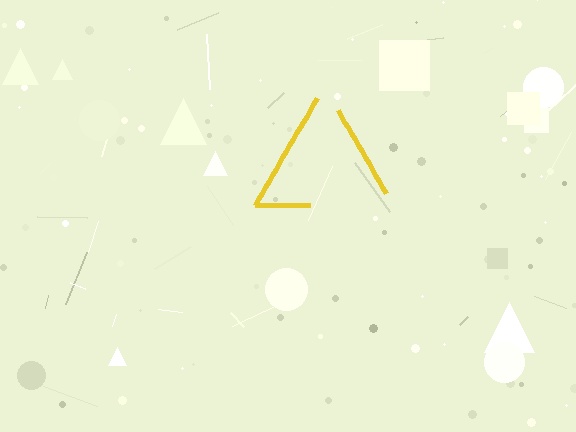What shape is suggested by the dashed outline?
The dashed outline suggests a triangle.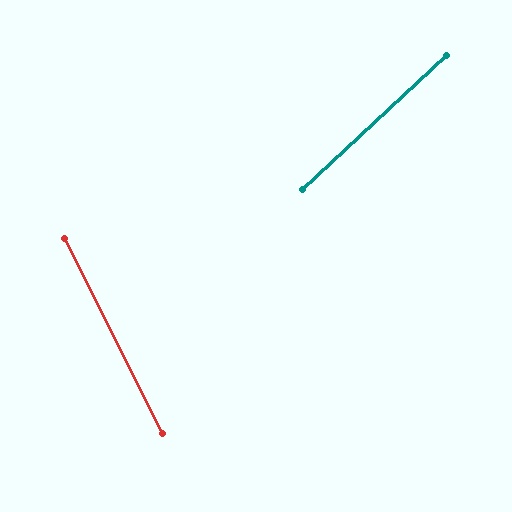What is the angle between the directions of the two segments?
Approximately 74 degrees.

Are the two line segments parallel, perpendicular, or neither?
Neither parallel nor perpendicular — they differ by about 74°.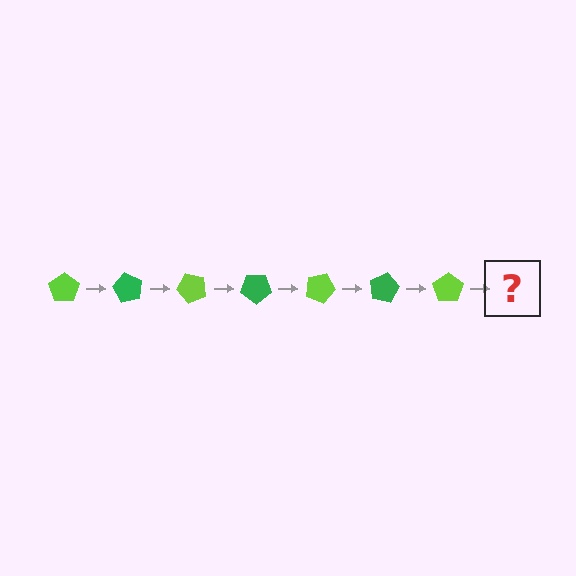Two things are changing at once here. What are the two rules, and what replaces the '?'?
The two rules are that it rotates 60 degrees each step and the color cycles through lime and green. The '?' should be a green pentagon, rotated 420 degrees from the start.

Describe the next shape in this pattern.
It should be a green pentagon, rotated 420 degrees from the start.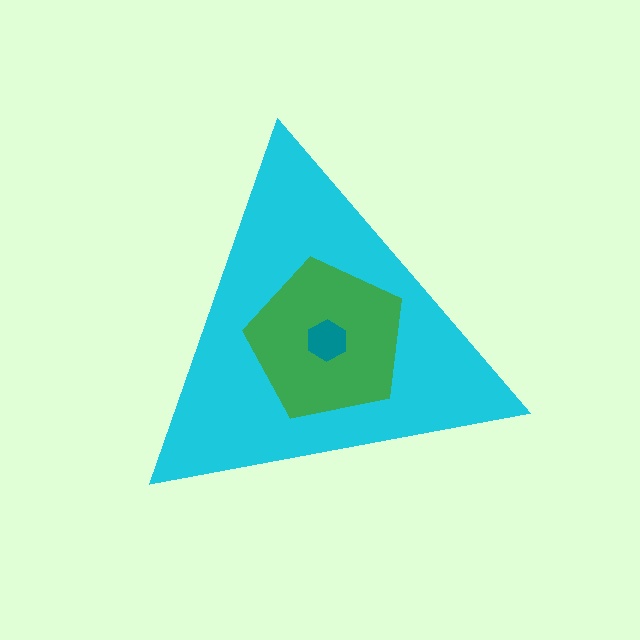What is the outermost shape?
The cyan triangle.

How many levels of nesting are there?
3.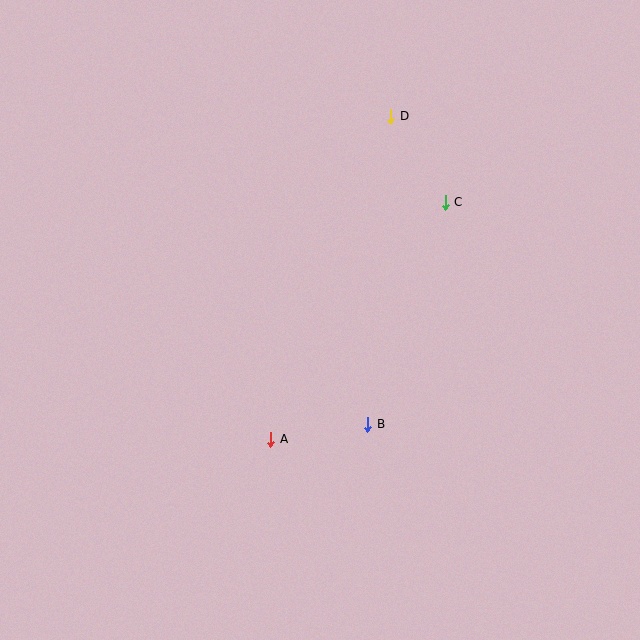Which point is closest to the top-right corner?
Point D is closest to the top-right corner.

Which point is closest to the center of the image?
Point B at (368, 424) is closest to the center.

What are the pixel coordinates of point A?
Point A is at (271, 439).